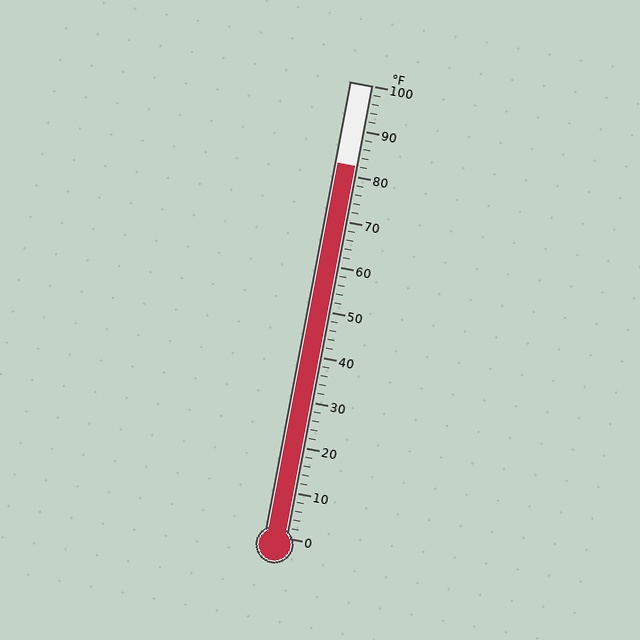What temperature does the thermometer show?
The thermometer shows approximately 82°F.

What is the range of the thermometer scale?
The thermometer scale ranges from 0°F to 100°F.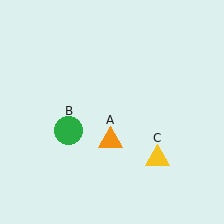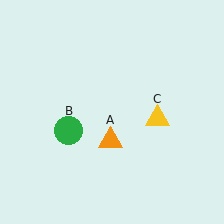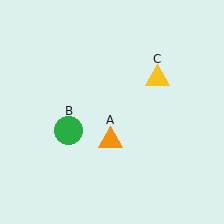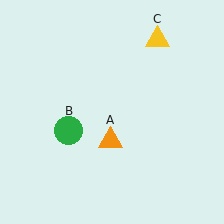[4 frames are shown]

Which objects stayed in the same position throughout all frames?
Orange triangle (object A) and green circle (object B) remained stationary.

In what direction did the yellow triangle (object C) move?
The yellow triangle (object C) moved up.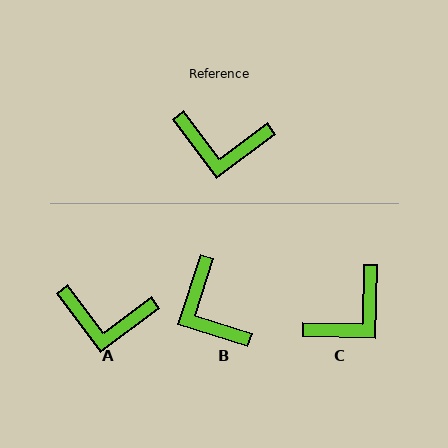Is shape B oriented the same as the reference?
No, it is off by about 55 degrees.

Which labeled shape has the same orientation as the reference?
A.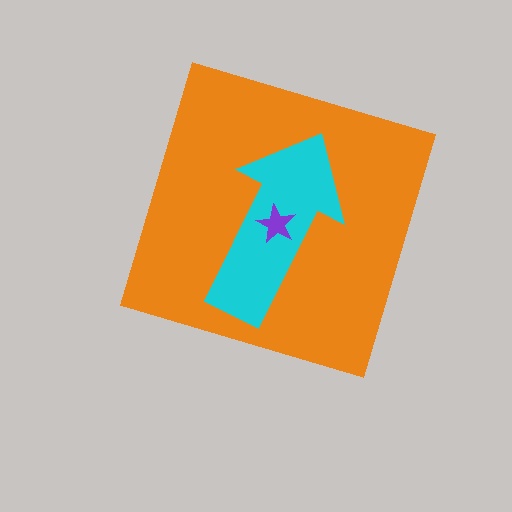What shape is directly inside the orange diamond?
The cyan arrow.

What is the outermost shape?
The orange diamond.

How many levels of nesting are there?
3.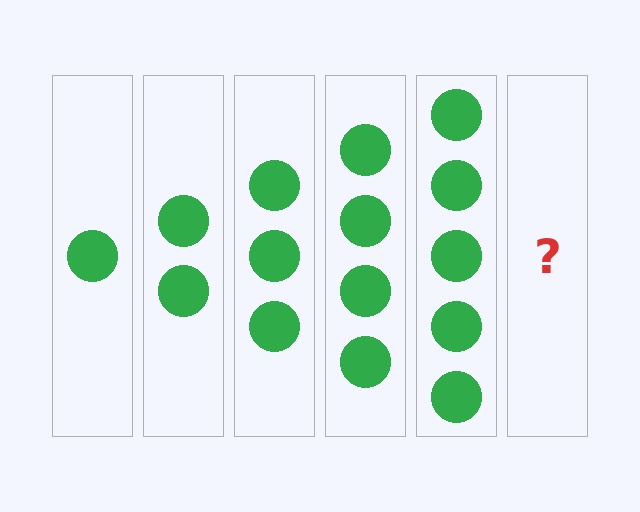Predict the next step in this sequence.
The next step is 6 circles.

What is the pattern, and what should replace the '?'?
The pattern is that each step adds one more circle. The '?' should be 6 circles.